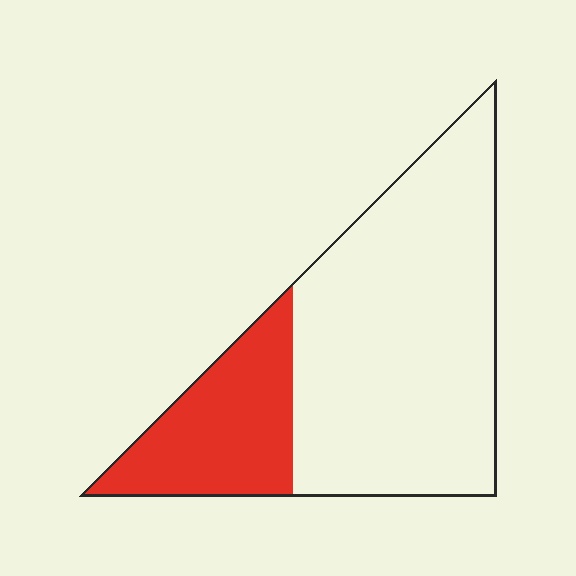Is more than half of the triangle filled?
No.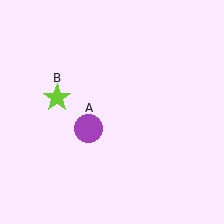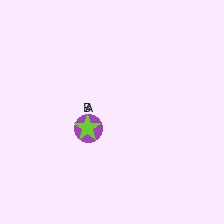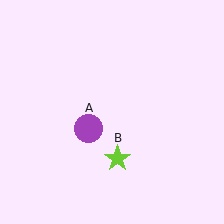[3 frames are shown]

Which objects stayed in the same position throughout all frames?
Purple circle (object A) remained stationary.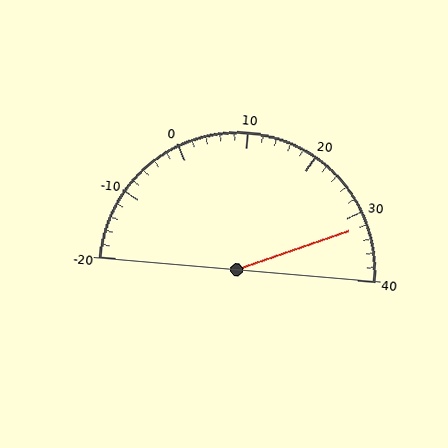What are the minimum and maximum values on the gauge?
The gauge ranges from -20 to 40.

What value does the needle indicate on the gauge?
The needle indicates approximately 32.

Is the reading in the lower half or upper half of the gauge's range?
The reading is in the upper half of the range (-20 to 40).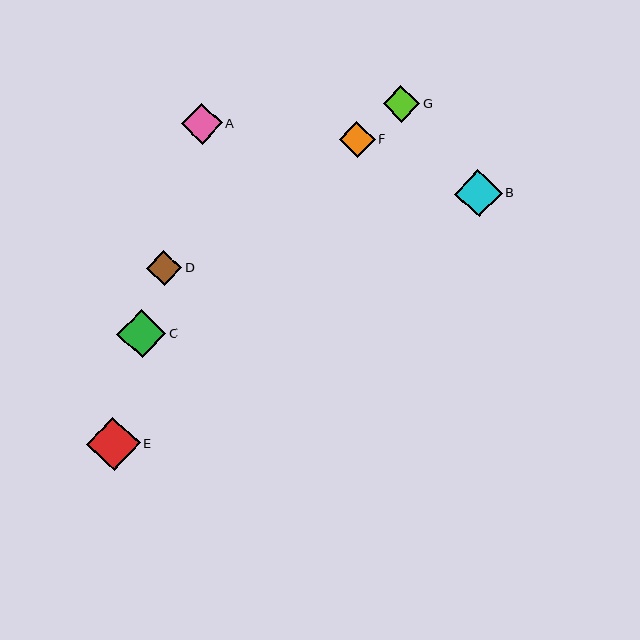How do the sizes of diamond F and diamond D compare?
Diamond F and diamond D are approximately the same size.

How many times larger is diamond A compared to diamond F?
Diamond A is approximately 1.1 times the size of diamond F.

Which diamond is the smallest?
Diamond D is the smallest with a size of approximately 35 pixels.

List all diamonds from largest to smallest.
From largest to smallest: E, C, B, A, G, F, D.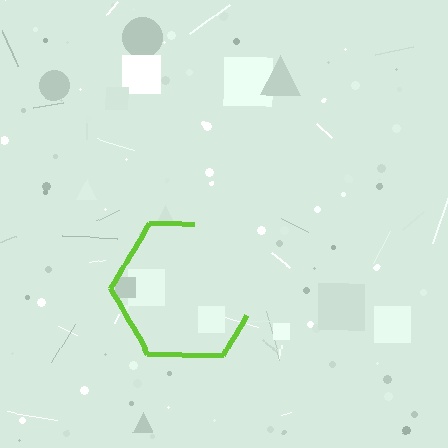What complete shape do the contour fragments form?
The contour fragments form a hexagon.